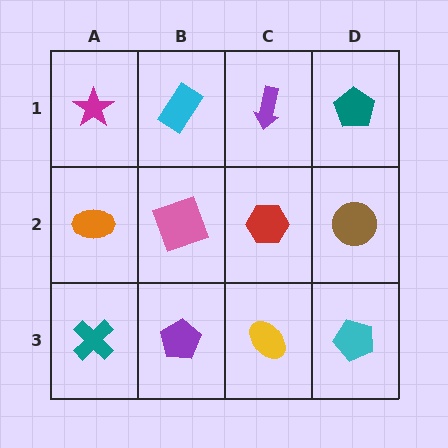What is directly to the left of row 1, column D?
A purple arrow.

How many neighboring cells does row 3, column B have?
3.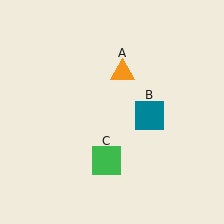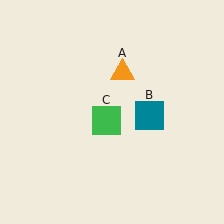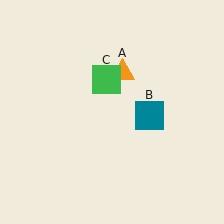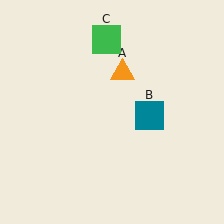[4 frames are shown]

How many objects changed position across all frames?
1 object changed position: green square (object C).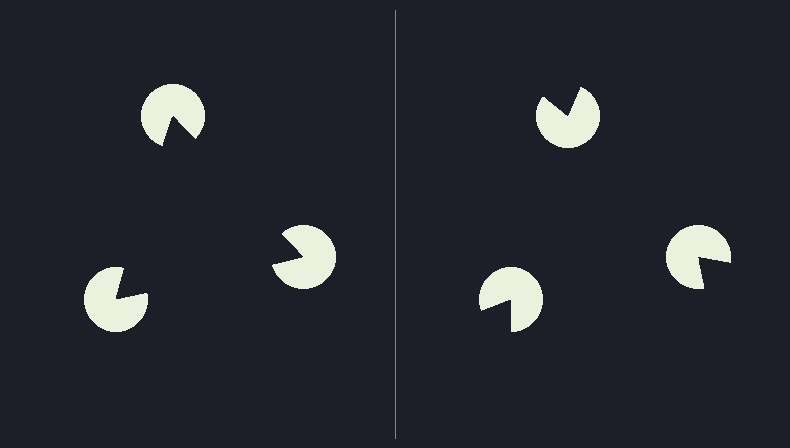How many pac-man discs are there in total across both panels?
6 — 3 on each side.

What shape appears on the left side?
An illusory triangle.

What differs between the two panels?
The pac-man discs are positioned identically on both sides; only the wedge orientations differ. On the left they align to a triangle; on the right they are misaligned.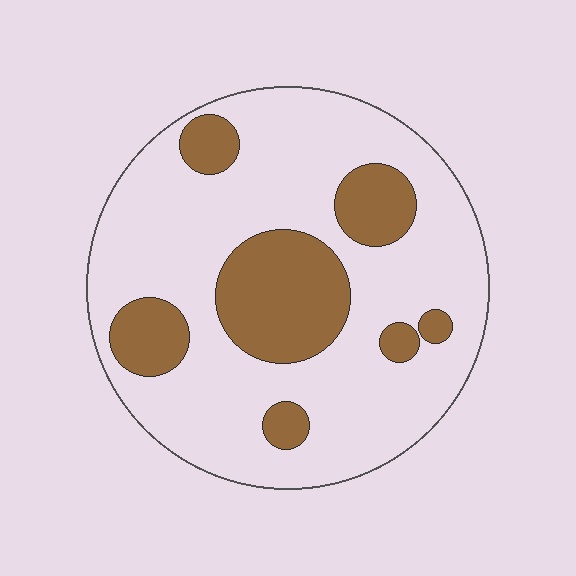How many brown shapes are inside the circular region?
7.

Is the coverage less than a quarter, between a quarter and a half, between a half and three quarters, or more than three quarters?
Less than a quarter.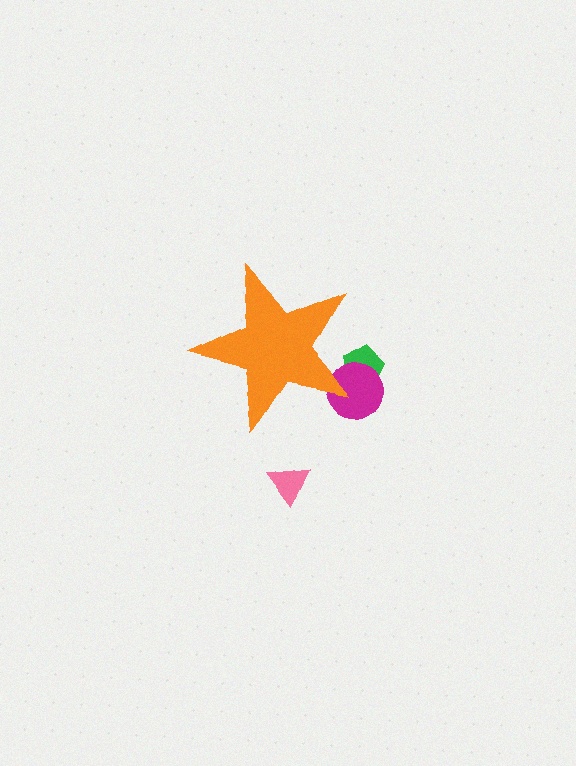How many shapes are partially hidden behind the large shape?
2 shapes are partially hidden.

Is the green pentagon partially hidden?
Yes, the green pentagon is partially hidden behind the orange star.